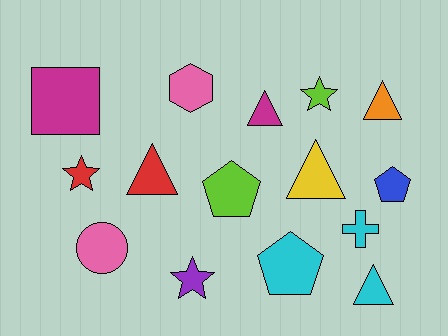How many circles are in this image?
There is 1 circle.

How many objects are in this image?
There are 15 objects.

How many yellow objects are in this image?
There is 1 yellow object.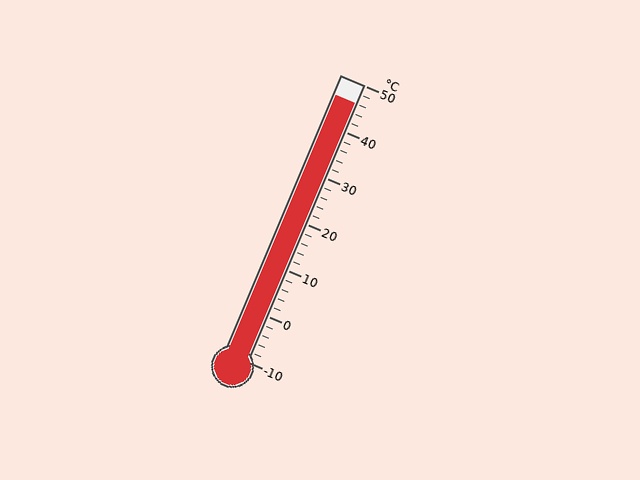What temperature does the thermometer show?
The thermometer shows approximately 46°C.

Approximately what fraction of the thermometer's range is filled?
The thermometer is filled to approximately 95% of its range.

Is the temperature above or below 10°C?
The temperature is above 10°C.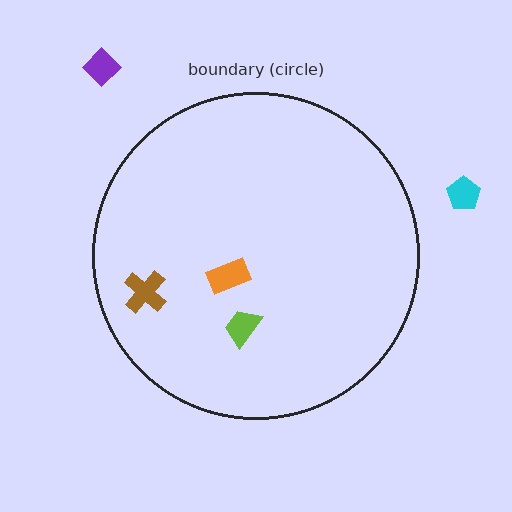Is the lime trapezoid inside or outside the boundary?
Inside.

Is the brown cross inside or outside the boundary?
Inside.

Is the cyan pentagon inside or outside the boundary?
Outside.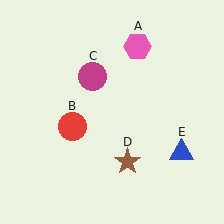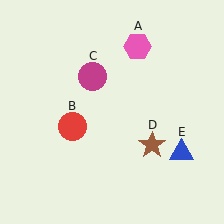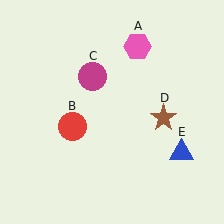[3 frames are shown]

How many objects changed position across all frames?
1 object changed position: brown star (object D).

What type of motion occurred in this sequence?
The brown star (object D) rotated counterclockwise around the center of the scene.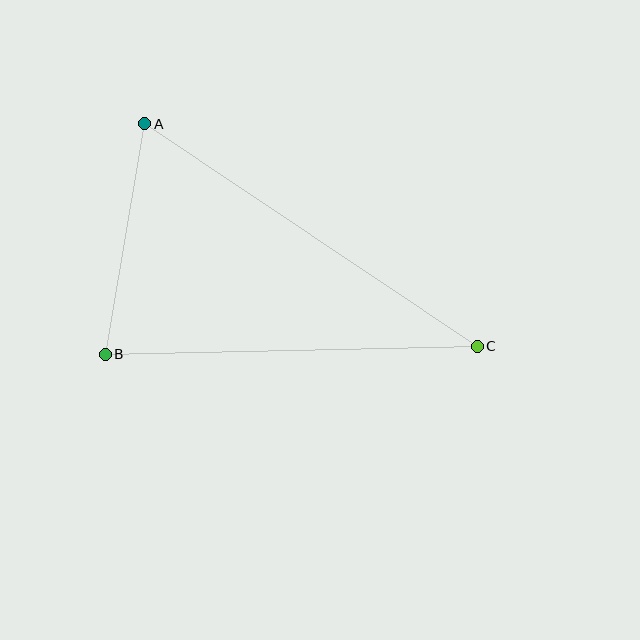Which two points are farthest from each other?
Points A and C are farthest from each other.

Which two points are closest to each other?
Points A and B are closest to each other.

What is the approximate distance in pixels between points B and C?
The distance between B and C is approximately 372 pixels.